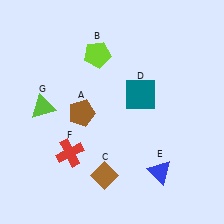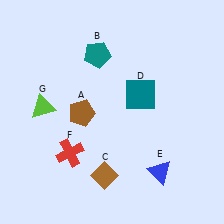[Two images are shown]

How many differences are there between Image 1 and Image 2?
There is 1 difference between the two images.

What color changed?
The pentagon (B) changed from lime in Image 1 to teal in Image 2.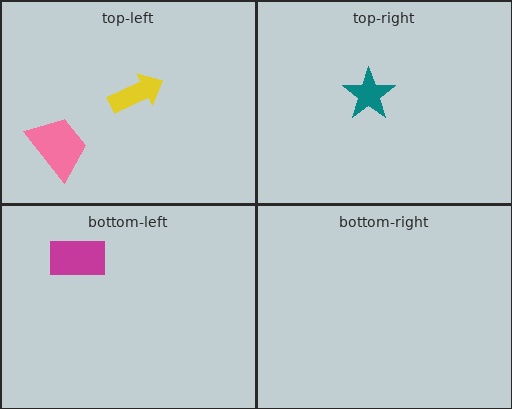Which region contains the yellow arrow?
The top-left region.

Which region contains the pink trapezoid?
The top-left region.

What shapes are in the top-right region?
The teal star.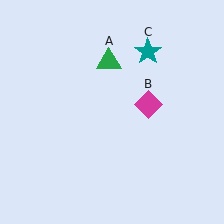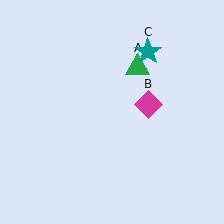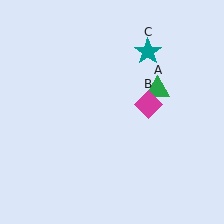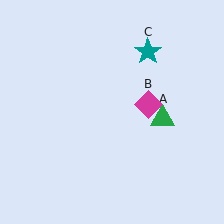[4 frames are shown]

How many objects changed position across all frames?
1 object changed position: green triangle (object A).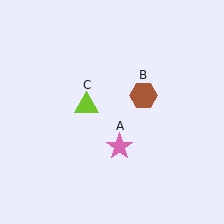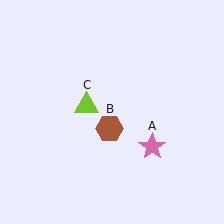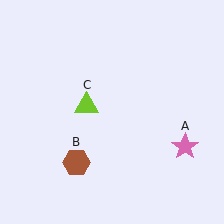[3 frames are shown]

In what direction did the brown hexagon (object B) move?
The brown hexagon (object B) moved down and to the left.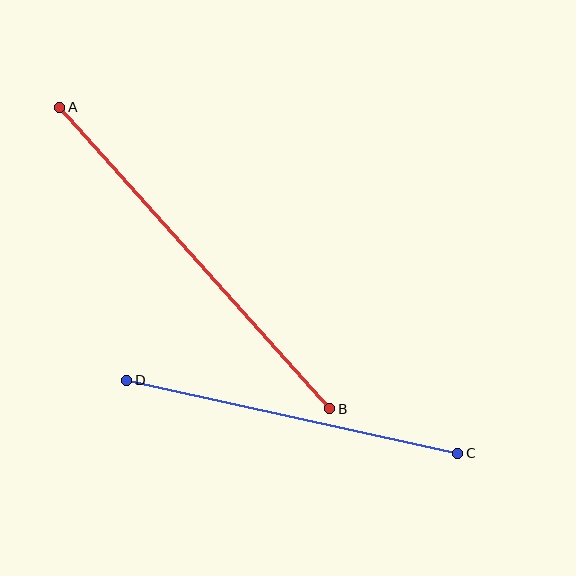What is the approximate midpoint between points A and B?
The midpoint is at approximately (195, 258) pixels.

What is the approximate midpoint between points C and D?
The midpoint is at approximately (292, 417) pixels.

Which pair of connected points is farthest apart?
Points A and B are farthest apart.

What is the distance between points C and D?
The distance is approximately 339 pixels.